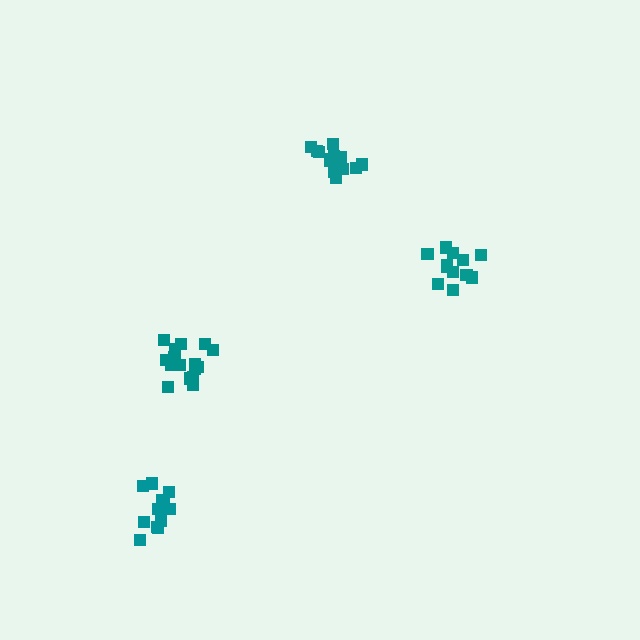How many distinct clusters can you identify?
There are 4 distinct clusters.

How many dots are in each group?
Group 1: 16 dots, Group 2: 16 dots, Group 3: 12 dots, Group 4: 12 dots (56 total).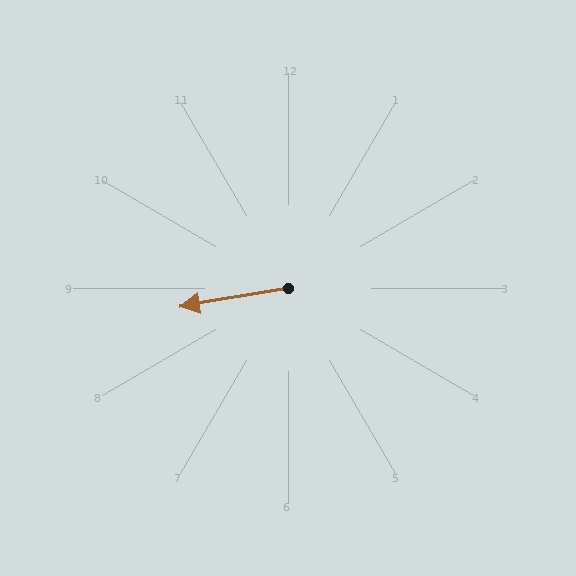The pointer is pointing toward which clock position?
Roughly 9 o'clock.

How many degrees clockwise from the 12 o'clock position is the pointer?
Approximately 260 degrees.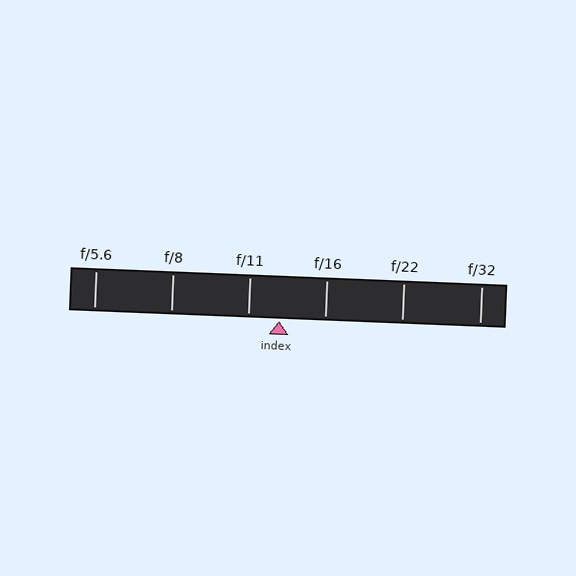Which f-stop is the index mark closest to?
The index mark is closest to f/11.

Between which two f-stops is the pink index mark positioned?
The index mark is between f/11 and f/16.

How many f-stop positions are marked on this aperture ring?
There are 6 f-stop positions marked.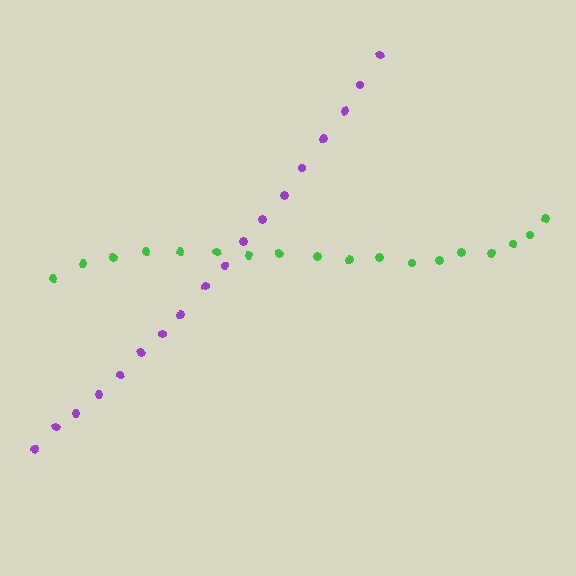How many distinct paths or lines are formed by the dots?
There are 2 distinct paths.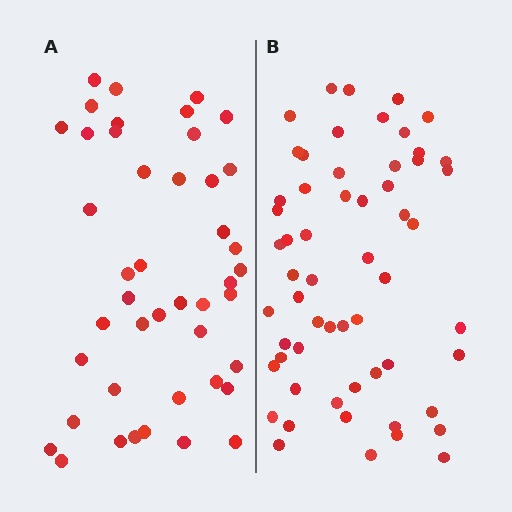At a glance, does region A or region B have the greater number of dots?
Region B (the right region) has more dots.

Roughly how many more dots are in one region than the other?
Region B has approximately 15 more dots than region A.